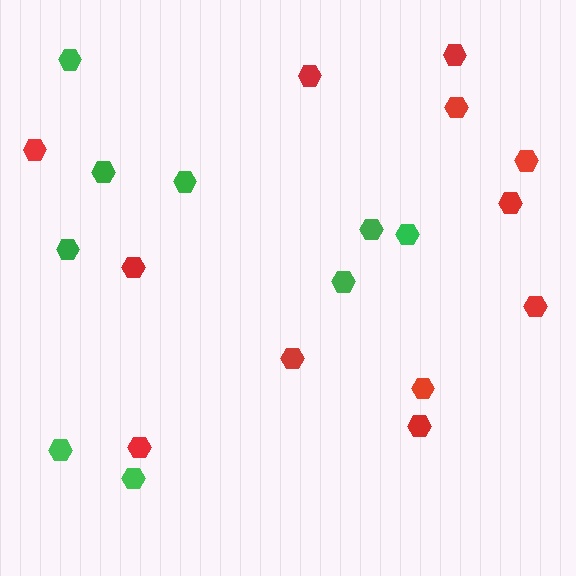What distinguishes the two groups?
There are 2 groups: one group of red hexagons (12) and one group of green hexagons (9).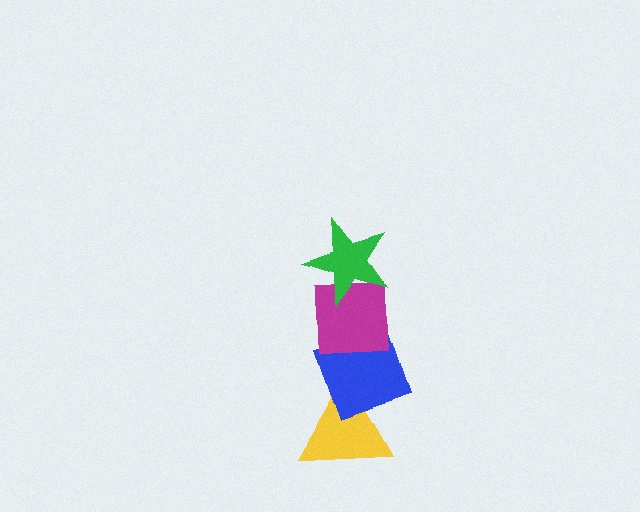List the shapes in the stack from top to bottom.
From top to bottom: the green star, the magenta square, the blue diamond, the yellow triangle.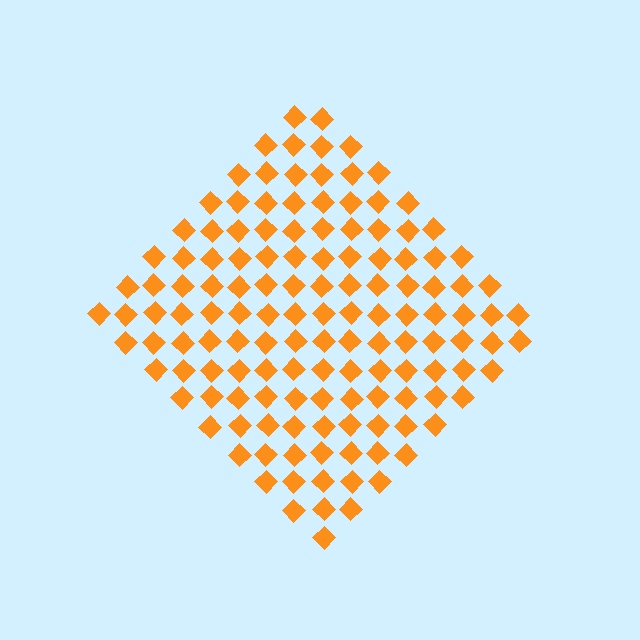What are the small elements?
The small elements are diamonds.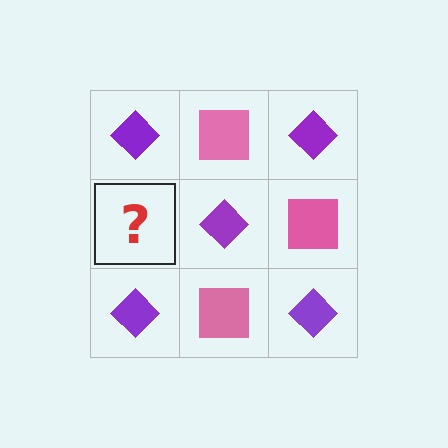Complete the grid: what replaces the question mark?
The question mark should be replaced with a pink square.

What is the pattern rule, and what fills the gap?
The rule is that it alternates purple diamond and pink square in a checkerboard pattern. The gap should be filled with a pink square.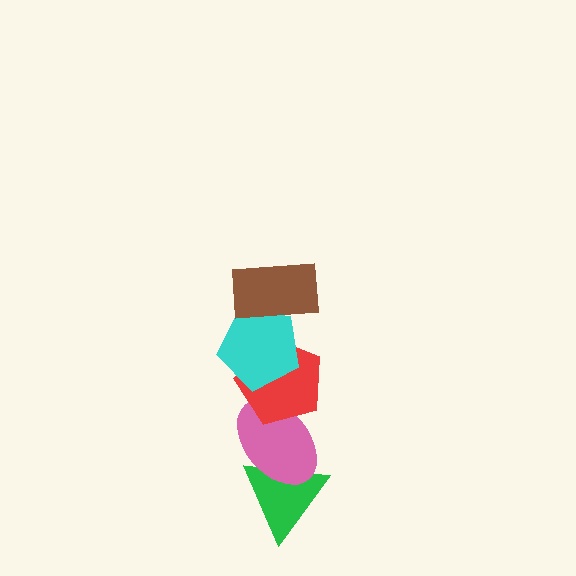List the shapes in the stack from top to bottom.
From top to bottom: the brown rectangle, the cyan pentagon, the red pentagon, the pink ellipse, the green triangle.